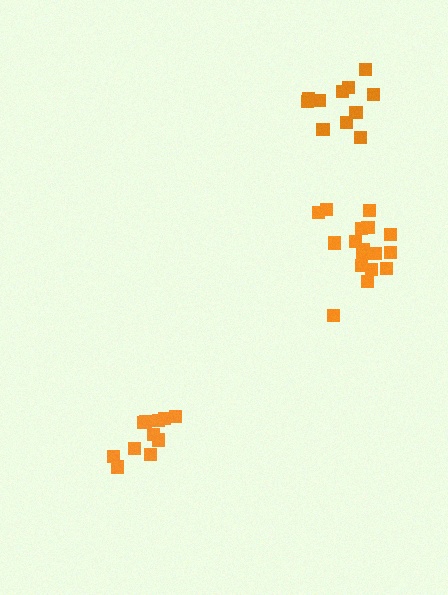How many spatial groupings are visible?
There are 3 spatial groupings.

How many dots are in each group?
Group 1: 11 dots, Group 2: 11 dots, Group 3: 17 dots (39 total).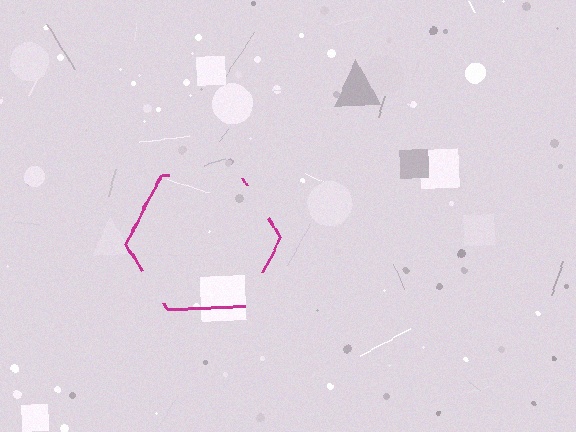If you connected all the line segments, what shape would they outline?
They would outline a hexagon.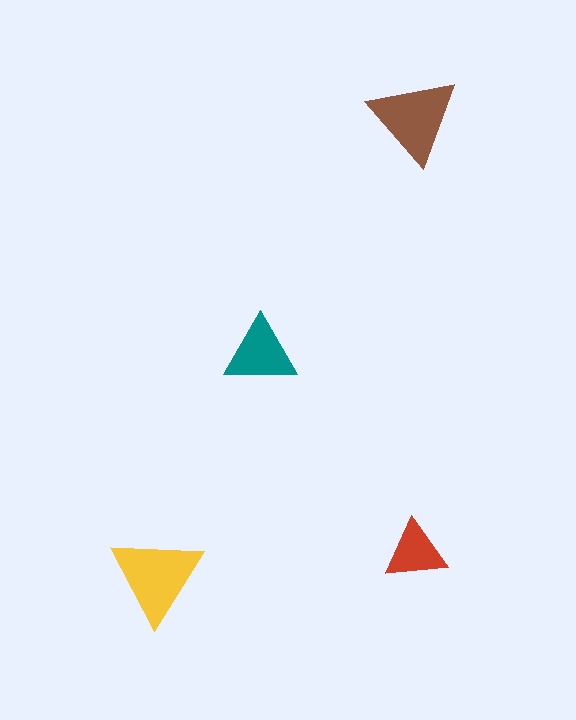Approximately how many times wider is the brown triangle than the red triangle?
About 1.5 times wider.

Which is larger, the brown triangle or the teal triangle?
The brown one.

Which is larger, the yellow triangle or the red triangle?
The yellow one.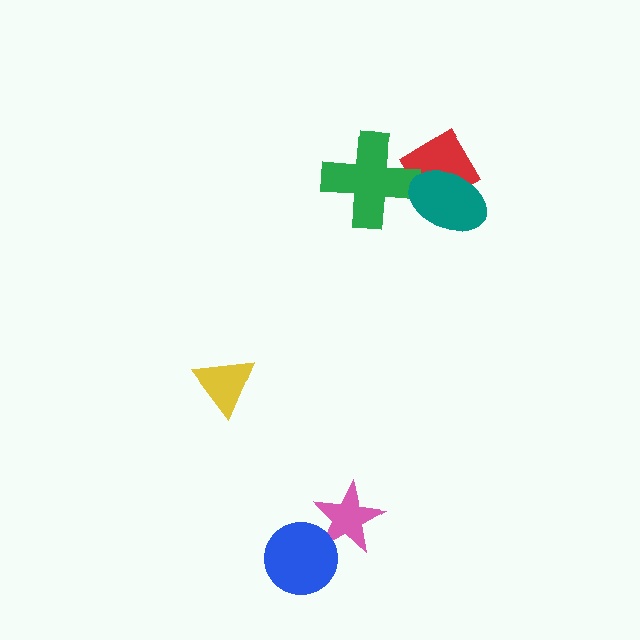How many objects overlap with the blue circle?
1 object overlaps with the blue circle.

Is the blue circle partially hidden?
No, no other shape covers it.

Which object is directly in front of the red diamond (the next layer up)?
The green cross is directly in front of the red diamond.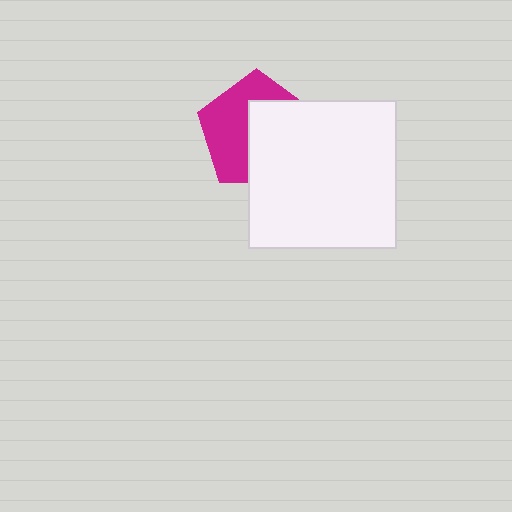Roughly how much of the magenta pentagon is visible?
About half of it is visible (roughly 49%).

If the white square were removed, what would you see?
You would see the complete magenta pentagon.